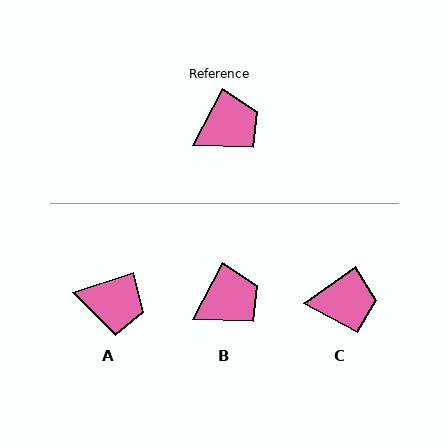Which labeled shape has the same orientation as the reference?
B.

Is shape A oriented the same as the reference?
No, it is off by about 43 degrees.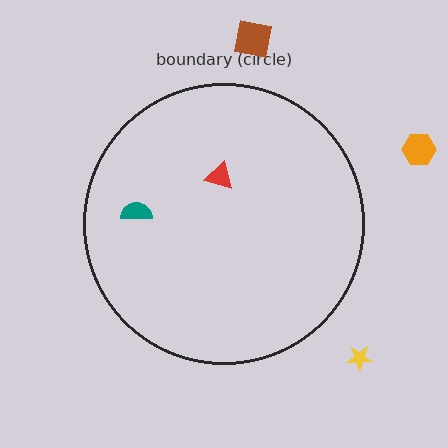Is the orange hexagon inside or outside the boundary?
Outside.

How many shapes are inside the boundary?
2 inside, 3 outside.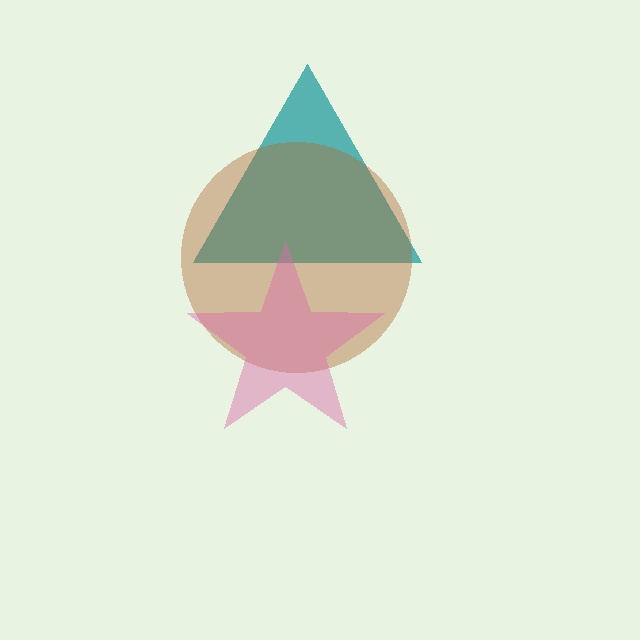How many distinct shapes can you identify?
There are 3 distinct shapes: a teal triangle, a brown circle, a pink star.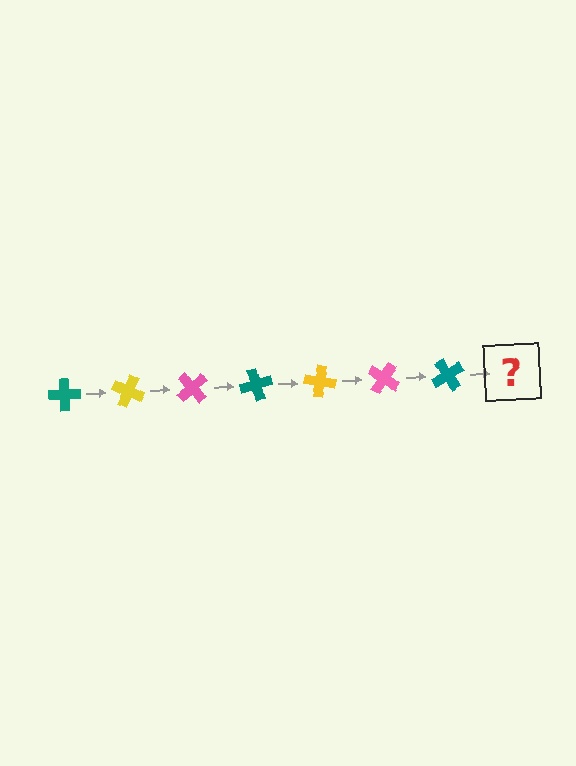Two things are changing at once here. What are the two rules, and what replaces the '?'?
The two rules are that it rotates 25 degrees each step and the color cycles through teal, yellow, and pink. The '?' should be a yellow cross, rotated 175 degrees from the start.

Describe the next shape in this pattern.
It should be a yellow cross, rotated 175 degrees from the start.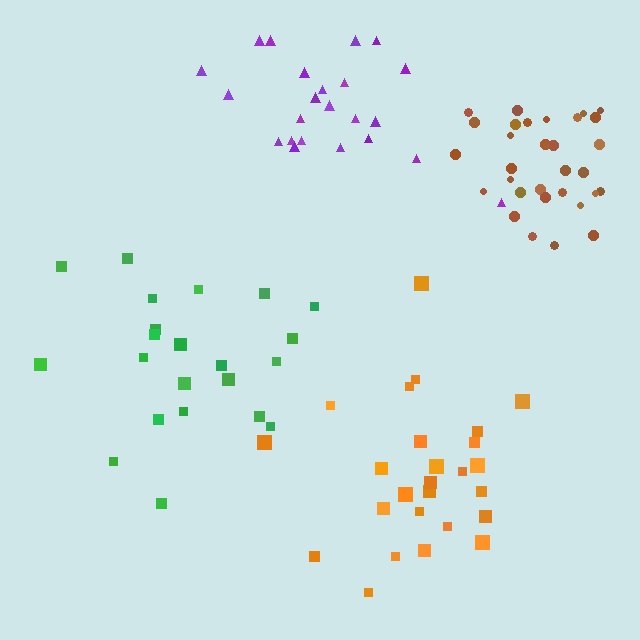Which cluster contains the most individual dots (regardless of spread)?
Brown (33).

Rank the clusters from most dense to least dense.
brown, orange, green, purple.